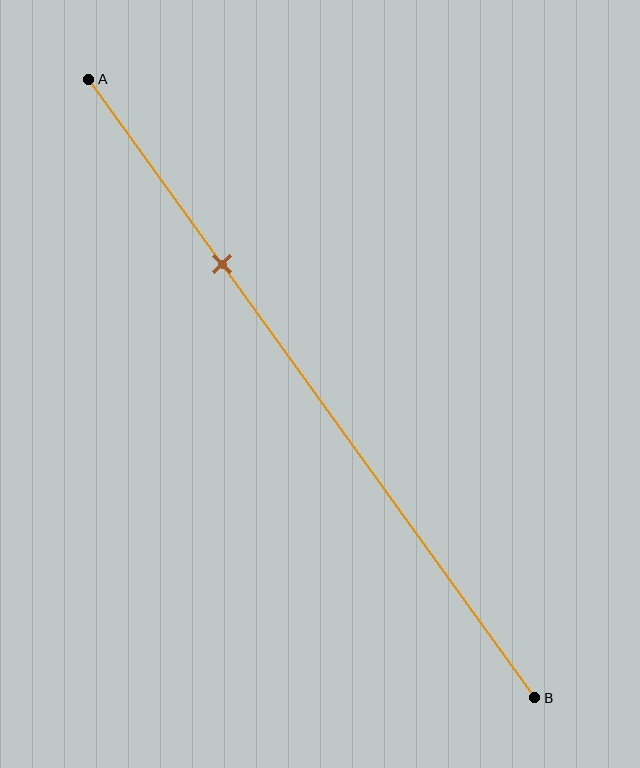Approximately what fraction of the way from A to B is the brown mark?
The brown mark is approximately 30% of the way from A to B.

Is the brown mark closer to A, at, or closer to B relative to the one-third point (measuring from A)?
The brown mark is closer to point A than the one-third point of segment AB.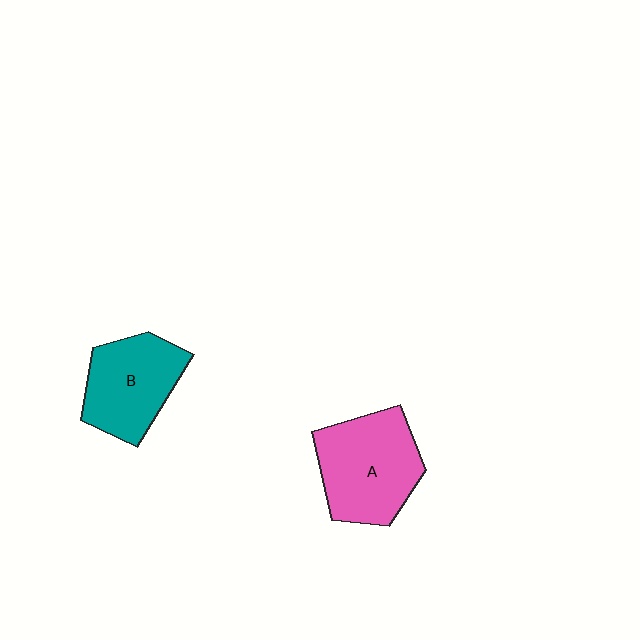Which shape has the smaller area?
Shape B (teal).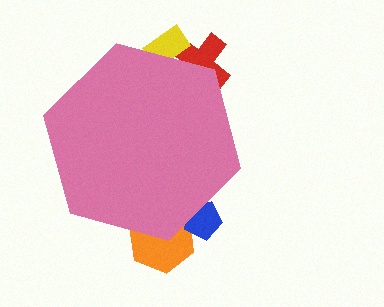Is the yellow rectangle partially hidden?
Yes, the yellow rectangle is partially hidden behind the pink hexagon.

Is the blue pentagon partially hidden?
Yes, the blue pentagon is partially hidden behind the pink hexagon.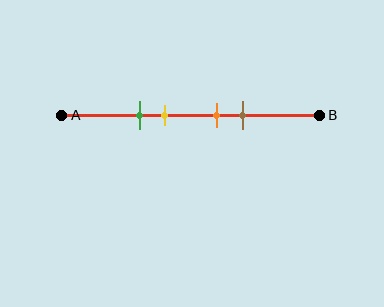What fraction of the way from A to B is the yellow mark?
The yellow mark is approximately 40% (0.4) of the way from A to B.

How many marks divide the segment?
There are 4 marks dividing the segment.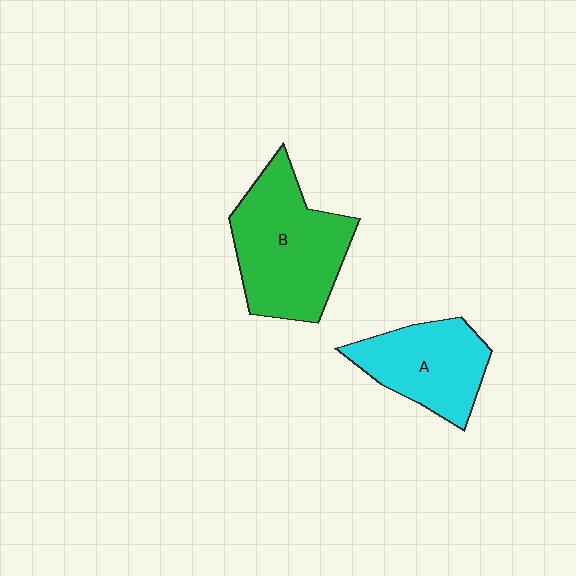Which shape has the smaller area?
Shape A (cyan).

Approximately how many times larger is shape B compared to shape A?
Approximately 1.4 times.